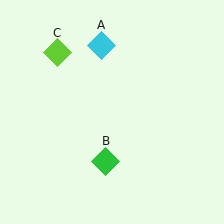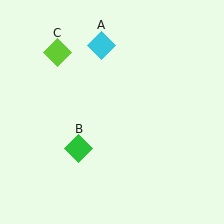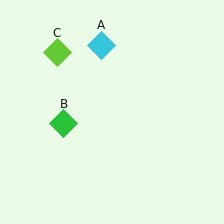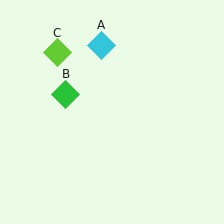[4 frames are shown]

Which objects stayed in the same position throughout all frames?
Cyan diamond (object A) and lime diamond (object C) remained stationary.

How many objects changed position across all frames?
1 object changed position: green diamond (object B).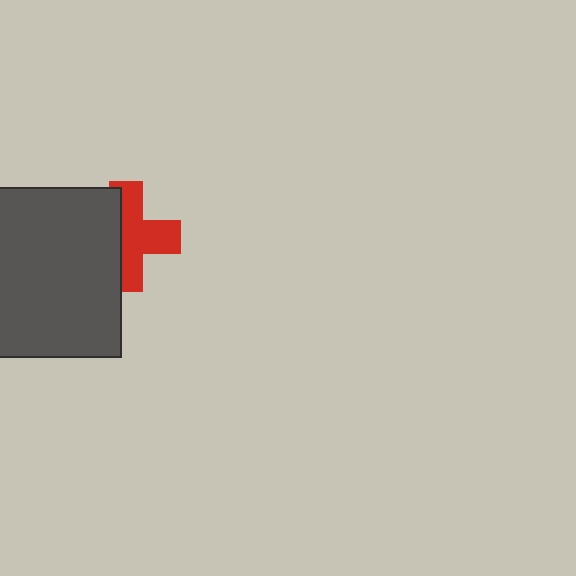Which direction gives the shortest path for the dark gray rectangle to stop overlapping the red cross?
Moving left gives the shortest separation.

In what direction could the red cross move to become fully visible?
The red cross could move right. That would shift it out from behind the dark gray rectangle entirely.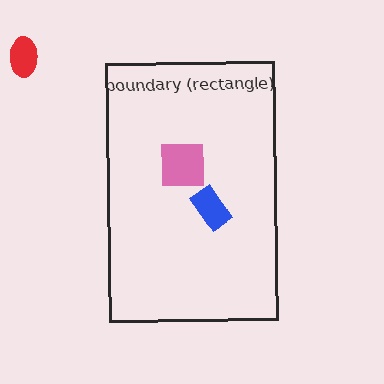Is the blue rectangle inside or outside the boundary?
Inside.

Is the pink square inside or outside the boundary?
Inside.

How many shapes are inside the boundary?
2 inside, 1 outside.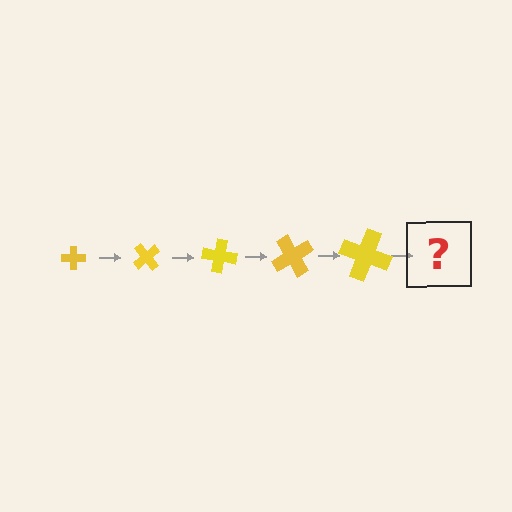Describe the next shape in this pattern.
It should be a cross, larger than the previous one and rotated 250 degrees from the start.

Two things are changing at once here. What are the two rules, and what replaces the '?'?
The two rules are that the cross grows larger each step and it rotates 50 degrees each step. The '?' should be a cross, larger than the previous one and rotated 250 degrees from the start.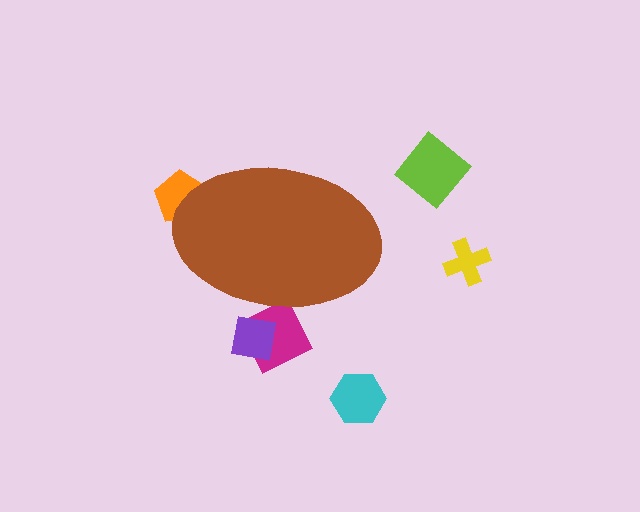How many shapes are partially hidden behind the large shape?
3 shapes are partially hidden.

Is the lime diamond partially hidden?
No, the lime diamond is fully visible.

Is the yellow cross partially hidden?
No, the yellow cross is fully visible.